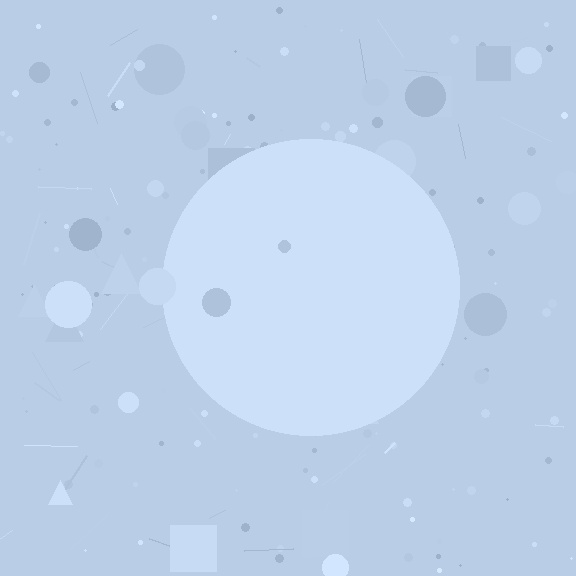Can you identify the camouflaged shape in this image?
The camouflaged shape is a circle.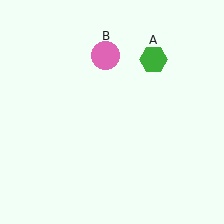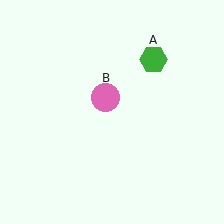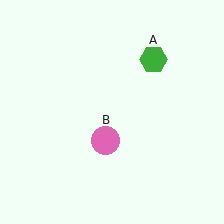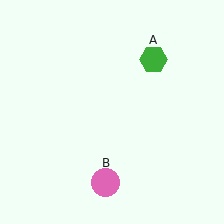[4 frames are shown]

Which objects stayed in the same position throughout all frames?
Green hexagon (object A) remained stationary.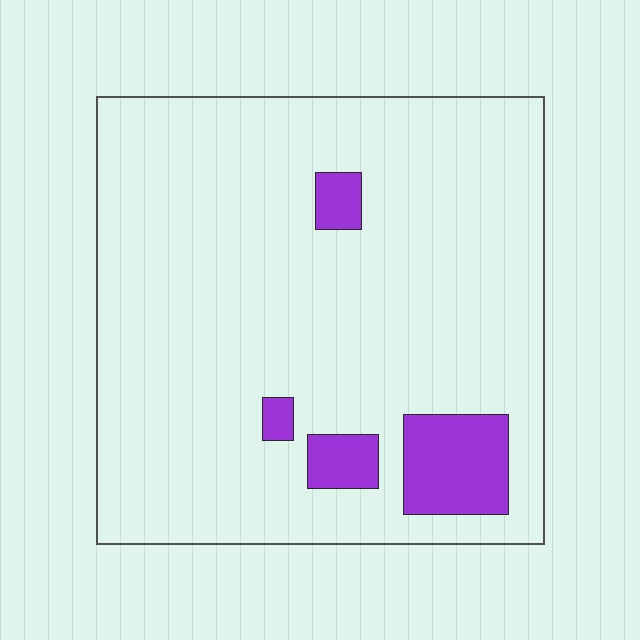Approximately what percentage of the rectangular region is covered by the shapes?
Approximately 10%.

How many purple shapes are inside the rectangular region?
4.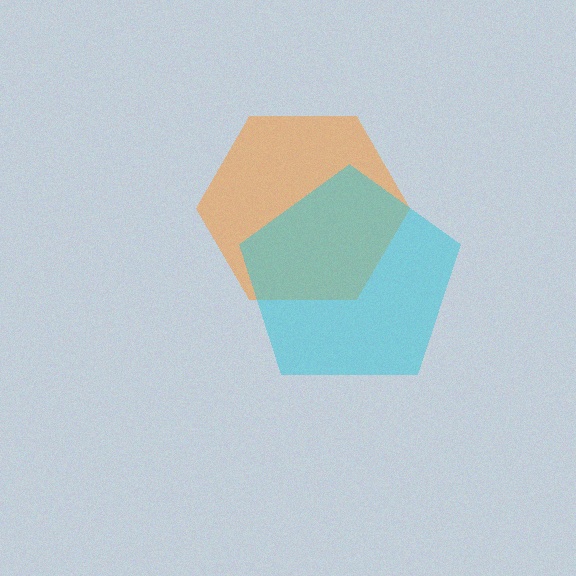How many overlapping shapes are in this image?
There are 2 overlapping shapes in the image.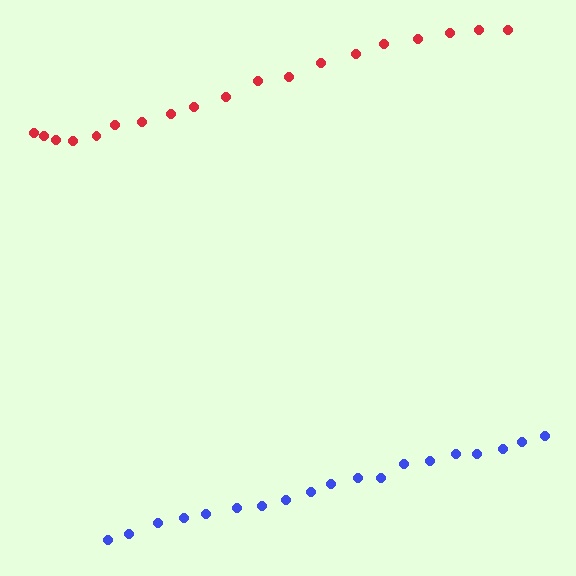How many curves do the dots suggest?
There are 2 distinct paths.